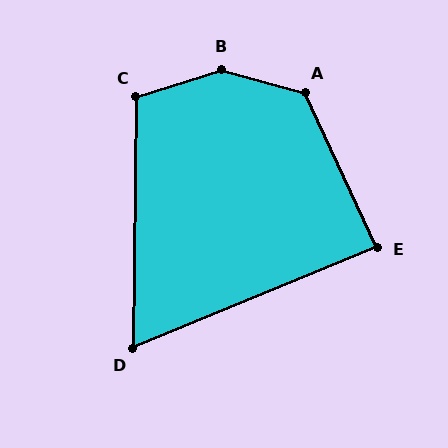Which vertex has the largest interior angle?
B, at approximately 147 degrees.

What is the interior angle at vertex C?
Approximately 109 degrees (obtuse).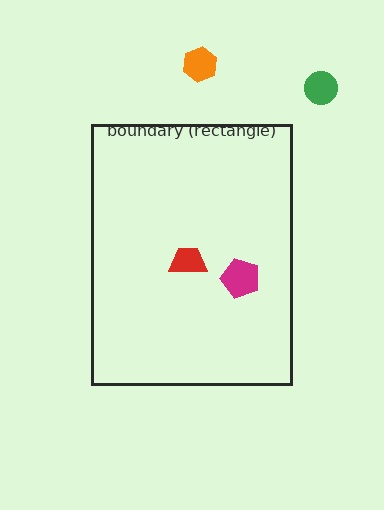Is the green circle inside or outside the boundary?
Outside.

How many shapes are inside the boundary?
2 inside, 2 outside.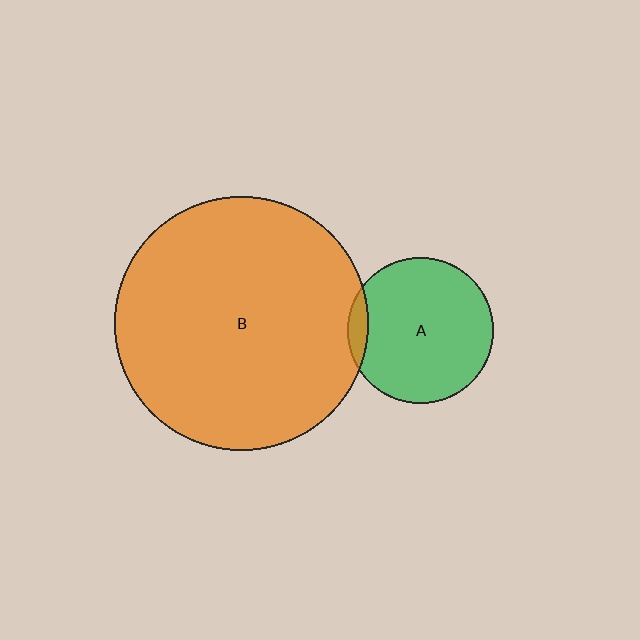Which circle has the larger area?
Circle B (orange).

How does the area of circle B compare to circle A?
Approximately 3.0 times.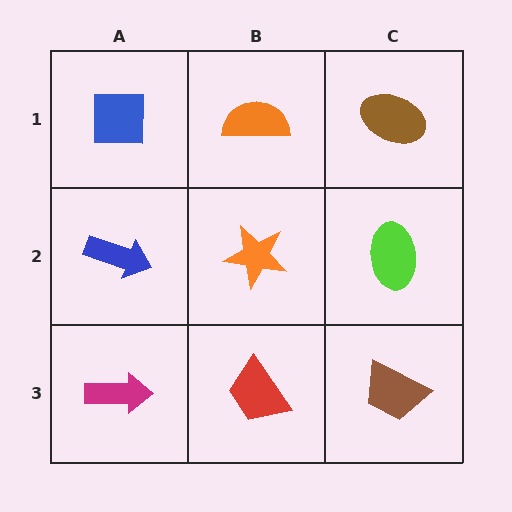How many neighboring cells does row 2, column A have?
3.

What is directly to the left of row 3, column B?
A magenta arrow.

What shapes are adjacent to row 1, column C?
A lime ellipse (row 2, column C), an orange semicircle (row 1, column B).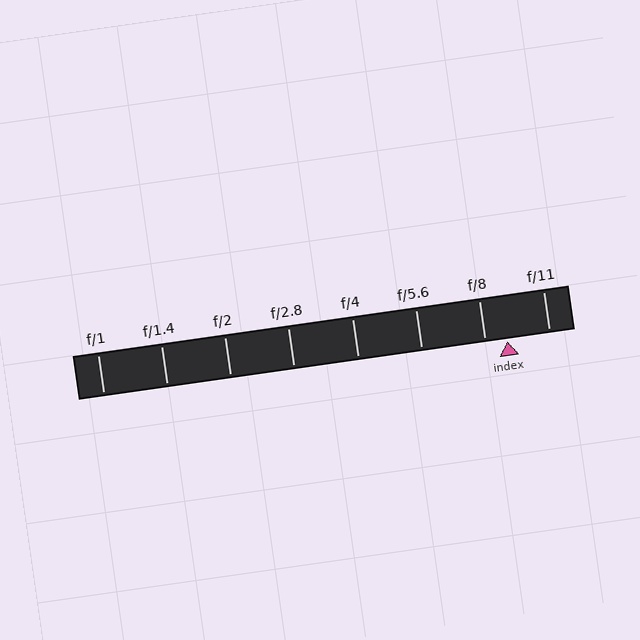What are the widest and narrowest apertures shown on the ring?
The widest aperture shown is f/1 and the narrowest is f/11.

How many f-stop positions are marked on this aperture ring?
There are 8 f-stop positions marked.